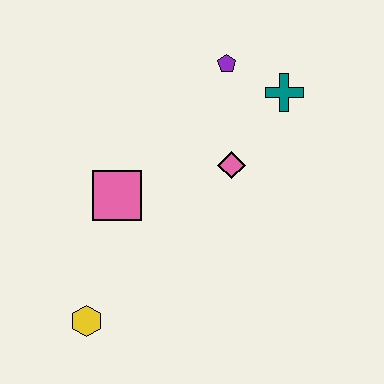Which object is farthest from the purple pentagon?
The yellow hexagon is farthest from the purple pentagon.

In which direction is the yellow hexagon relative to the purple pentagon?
The yellow hexagon is below the purple pentagon.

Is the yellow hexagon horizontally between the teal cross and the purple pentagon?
No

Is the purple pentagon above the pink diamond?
Yes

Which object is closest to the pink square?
The pink diamond is closest to the pink square.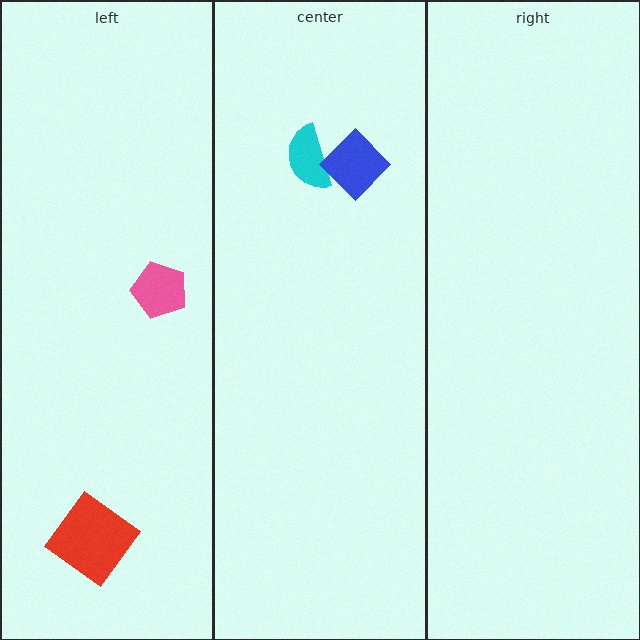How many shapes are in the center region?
2.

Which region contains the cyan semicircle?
The center region.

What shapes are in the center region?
The cyan semicircle, the blue diamond.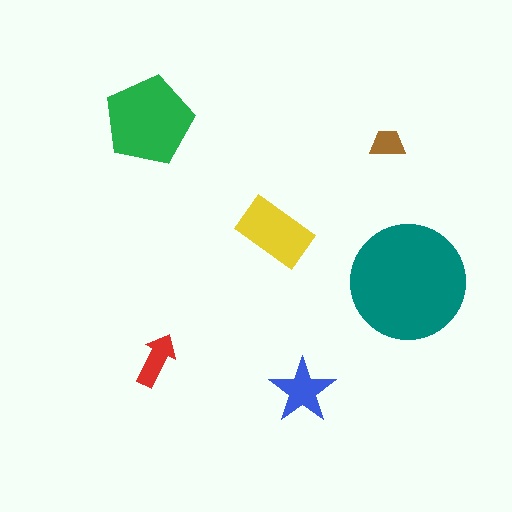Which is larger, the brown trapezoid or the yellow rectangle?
The yellow rectangle.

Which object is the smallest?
The brown trapezoid.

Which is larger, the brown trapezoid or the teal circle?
The teal circle.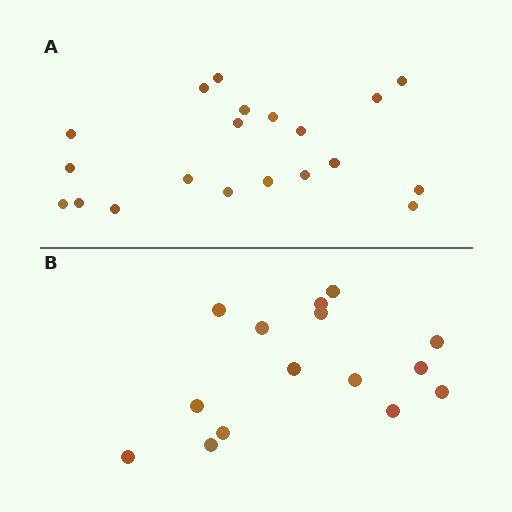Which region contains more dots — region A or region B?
Region A (the top region) has more dots.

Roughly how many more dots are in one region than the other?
Region A has about 5 more dots than region B.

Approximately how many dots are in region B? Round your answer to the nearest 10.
About 20 dots. (The exact count is 15, which rounds to 20.)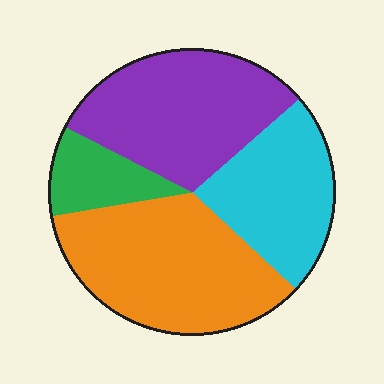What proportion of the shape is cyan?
Cyan takes up about one quarter (1/4) of the shape.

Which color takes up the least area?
Green, at roughly 10%.